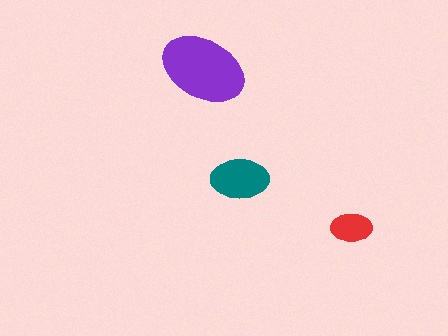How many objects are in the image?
There are 3 objects in the image.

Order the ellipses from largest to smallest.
the purple one, the teal one, the red one.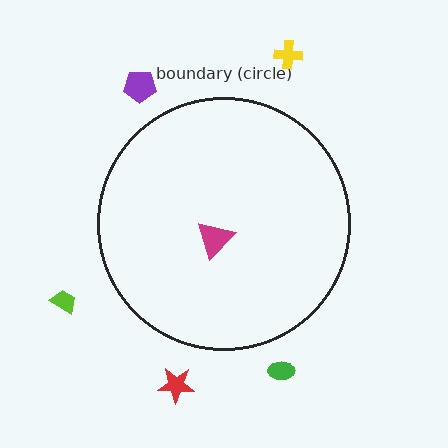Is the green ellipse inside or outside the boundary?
Outside.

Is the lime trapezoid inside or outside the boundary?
Outside.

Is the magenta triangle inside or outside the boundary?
Inside.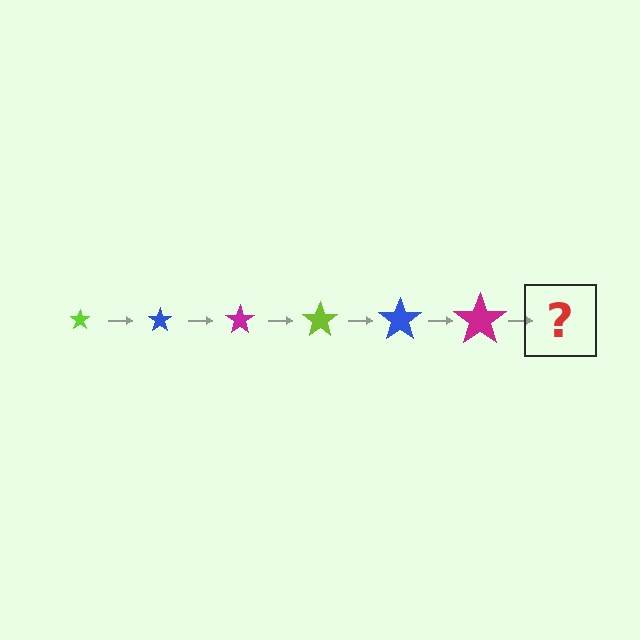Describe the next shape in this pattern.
It should be a lime star, larger than the previous one.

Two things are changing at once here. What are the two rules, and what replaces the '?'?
The two rules are that the star grows larger each step and the color cycles through lime, blue, and magenta. The '?' should be a lime star, larger than the previous one.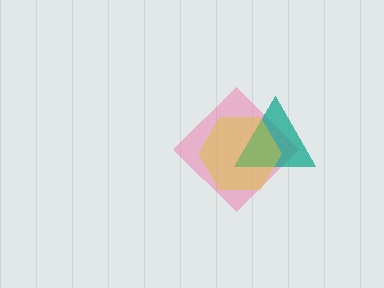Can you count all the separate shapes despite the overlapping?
Yes, there are 3 separate shapes.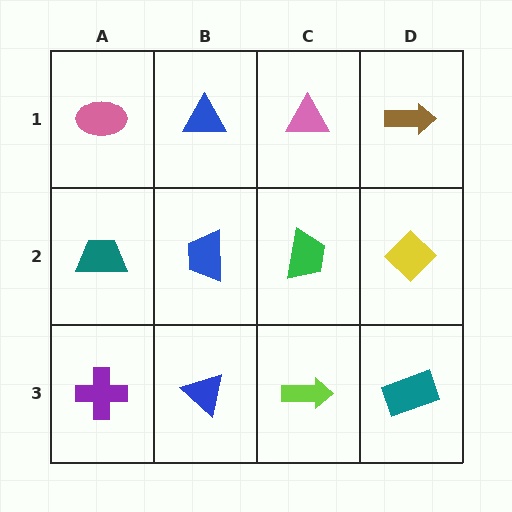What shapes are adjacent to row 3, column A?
A teal trapezoid (row 2, column A), a blue triangle (row 3, column B).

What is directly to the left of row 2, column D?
A green trapezoid.